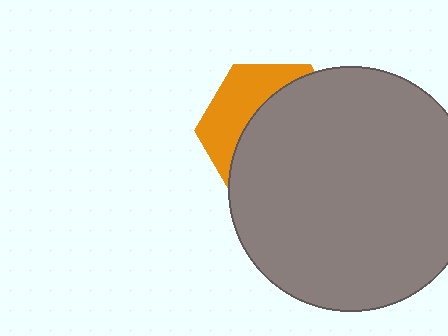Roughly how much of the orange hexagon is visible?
A small part of it is visible (roughly 34%).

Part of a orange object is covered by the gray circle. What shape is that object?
It is a hexagon.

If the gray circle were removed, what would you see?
You would see the complete orange hexagon.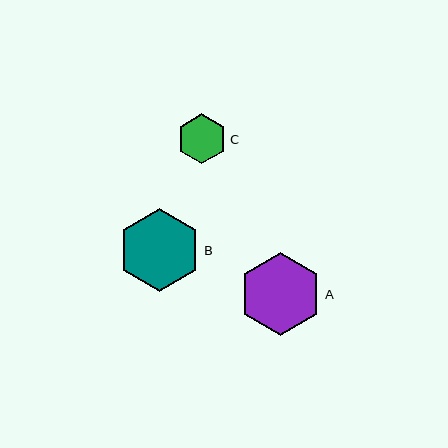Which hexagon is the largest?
Hexagon B is the largest with a size of approximately 83 pixels.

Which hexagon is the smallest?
Hexagon C is the smallest with a size of approximately 50 pixels.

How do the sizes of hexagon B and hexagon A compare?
Hexagon B and hexagon A are approximately the same size.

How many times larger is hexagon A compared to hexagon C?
Hexagon A is approximately 1.6 times the size of hexagon C.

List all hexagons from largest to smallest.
From largest to smallest: B, A, C.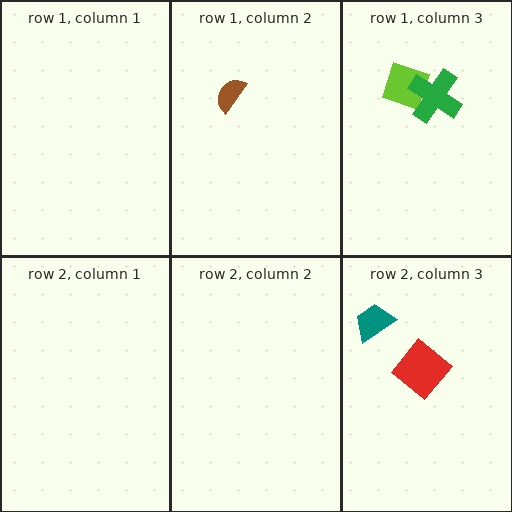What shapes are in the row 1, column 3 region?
The lime diamond, the green cross.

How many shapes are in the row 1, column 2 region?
1.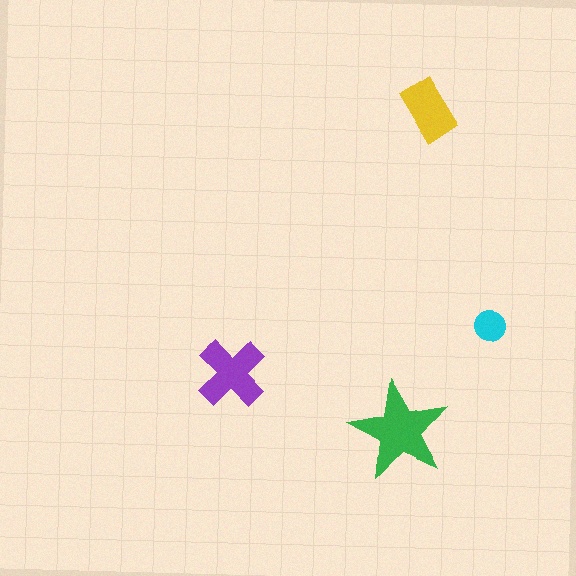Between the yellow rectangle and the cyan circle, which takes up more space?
The yellow rectangle.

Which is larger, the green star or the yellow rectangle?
The green star.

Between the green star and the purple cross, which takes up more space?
The green star.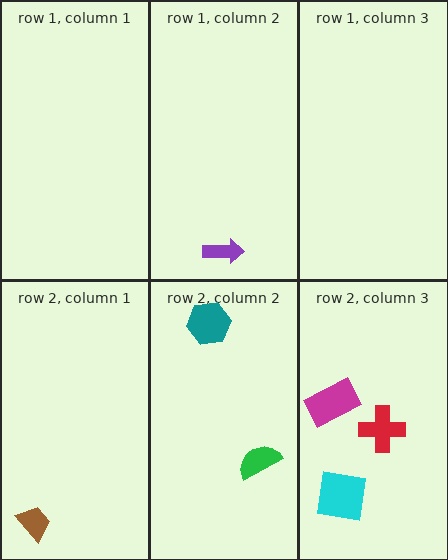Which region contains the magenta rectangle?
The row 2, column 3 region.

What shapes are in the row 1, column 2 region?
The purple arrow.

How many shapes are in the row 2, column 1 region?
1.